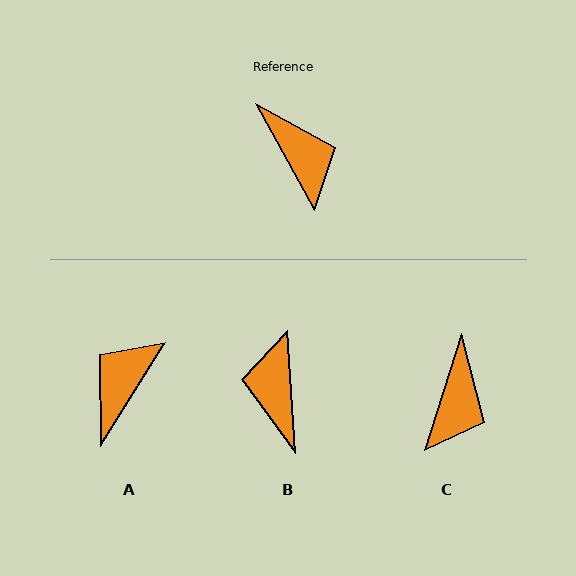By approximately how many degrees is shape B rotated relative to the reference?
Approximately 155 degrees counter-clockwise.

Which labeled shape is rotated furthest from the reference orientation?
B, about 155 degrees away.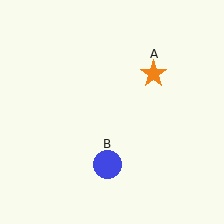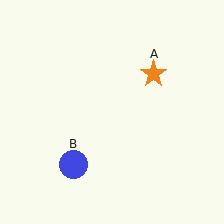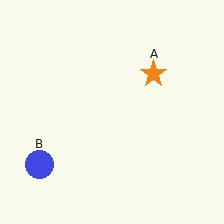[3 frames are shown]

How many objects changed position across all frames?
1 object changed position: blue circle (object B).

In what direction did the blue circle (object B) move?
The blue circle (object B) moved left.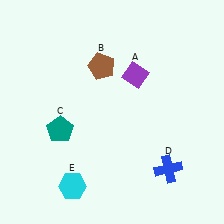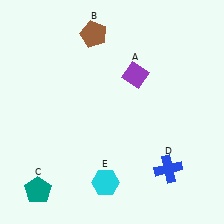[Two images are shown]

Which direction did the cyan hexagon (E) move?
The cyan hexagon (E) moved right.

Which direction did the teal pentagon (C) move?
The teal pentagon (C) moved down.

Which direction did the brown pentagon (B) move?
The brown pentagon (B) moved up.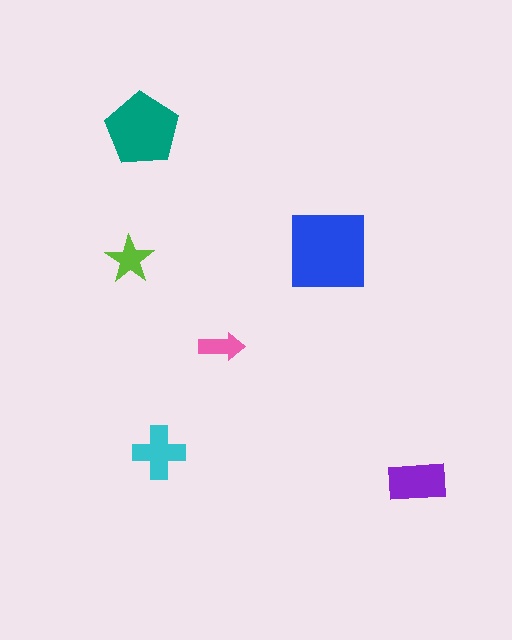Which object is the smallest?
The pink arrow.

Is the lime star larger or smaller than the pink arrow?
Larger.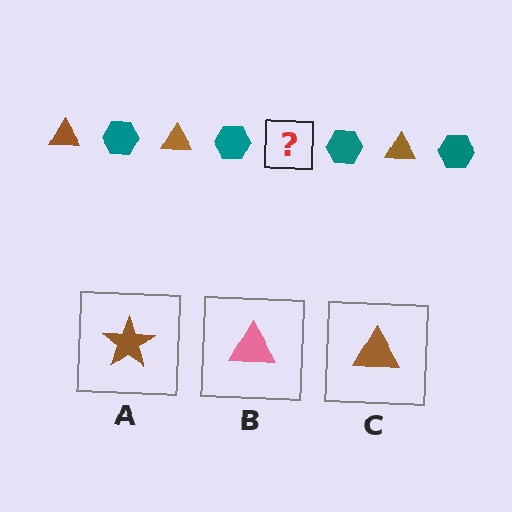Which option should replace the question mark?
Option C.